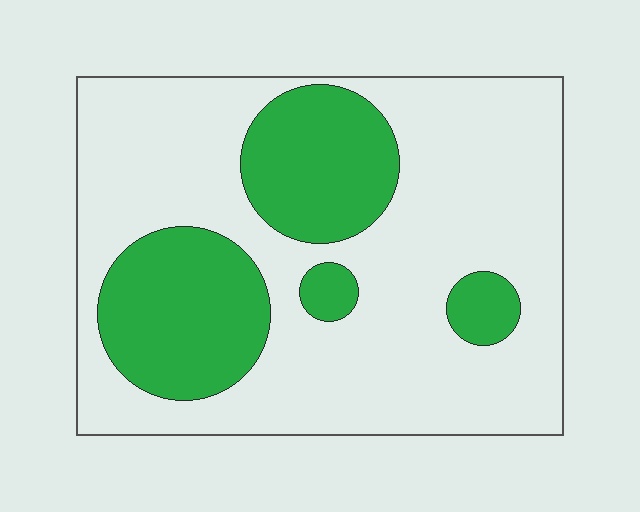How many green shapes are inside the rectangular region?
4.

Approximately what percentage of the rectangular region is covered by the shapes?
Approximately 30%.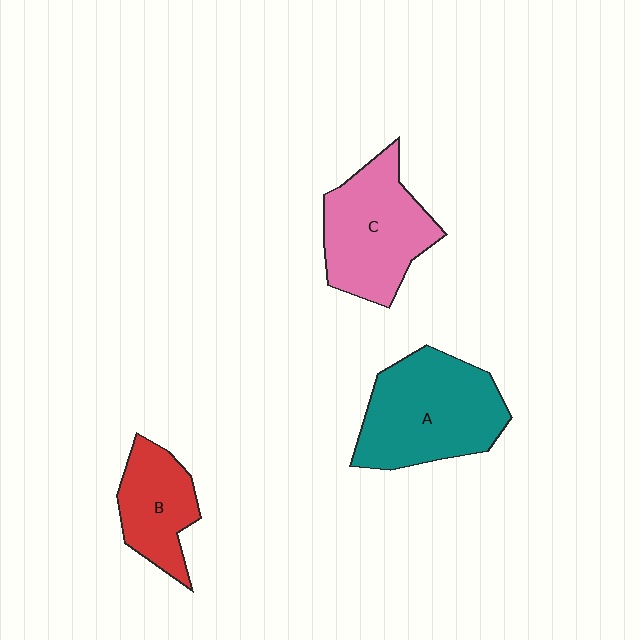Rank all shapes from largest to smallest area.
From largest to smallest: A (teal), C (pink), B (red).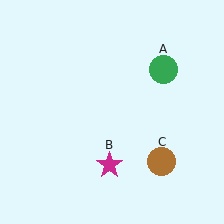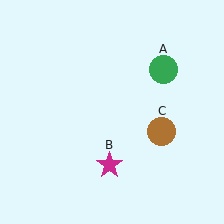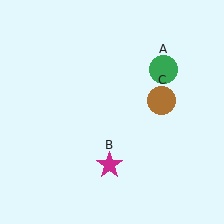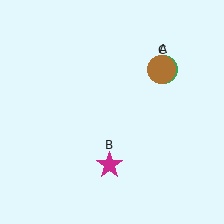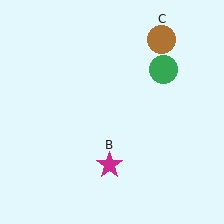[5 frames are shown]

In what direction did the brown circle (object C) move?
The brown circle (object C) moved up.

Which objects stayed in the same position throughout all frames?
Green circle (object A) and magenta star (object B) remained stationary.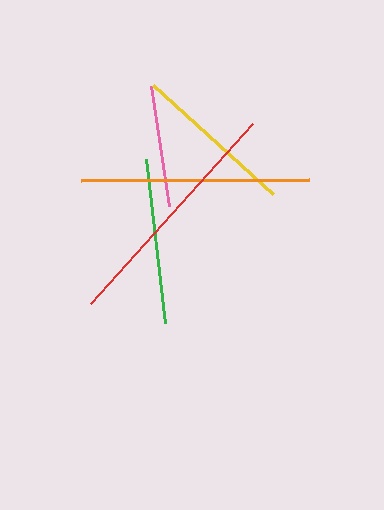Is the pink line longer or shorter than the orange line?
The orange line is longer than the pink line.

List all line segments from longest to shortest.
From longest to shortest: red, orange, green, yellow, pink.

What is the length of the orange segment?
The orange segment is approximately 229 pixels long.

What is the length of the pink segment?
The pink segment is approximately 121 pixels long.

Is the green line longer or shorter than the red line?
The red line is longer than the green line.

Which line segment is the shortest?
The pink line is the shortest at approximately 121 pixels.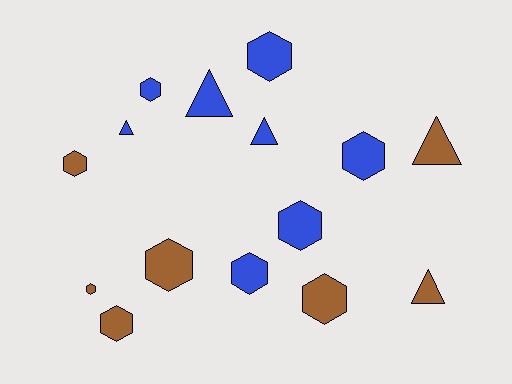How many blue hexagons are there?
There are 5 blue hexagons.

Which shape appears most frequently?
Hexagon, with 10 objects.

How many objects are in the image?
There are 15 objects.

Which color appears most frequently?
Blue, with 8 objects.